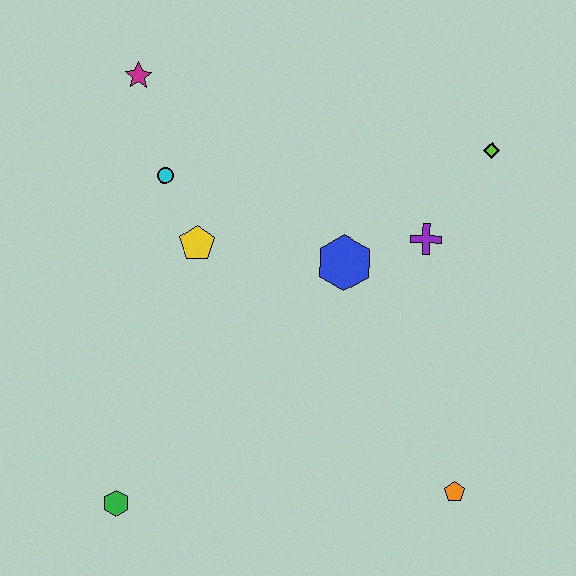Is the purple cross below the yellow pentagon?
No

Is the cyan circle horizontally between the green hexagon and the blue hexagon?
Yes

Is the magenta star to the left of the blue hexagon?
Yes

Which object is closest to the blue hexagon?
The purple cross is closest to the blue hexagon.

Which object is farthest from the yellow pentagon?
The orange pentagon is farthest from the yellow pentagon.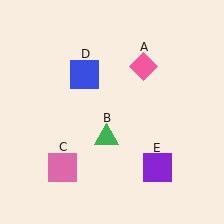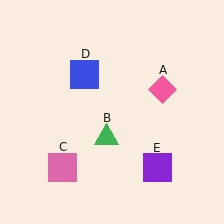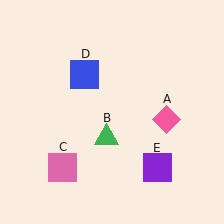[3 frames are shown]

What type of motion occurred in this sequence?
The pink diamond (object A) rotated clockwise around the center of the scene.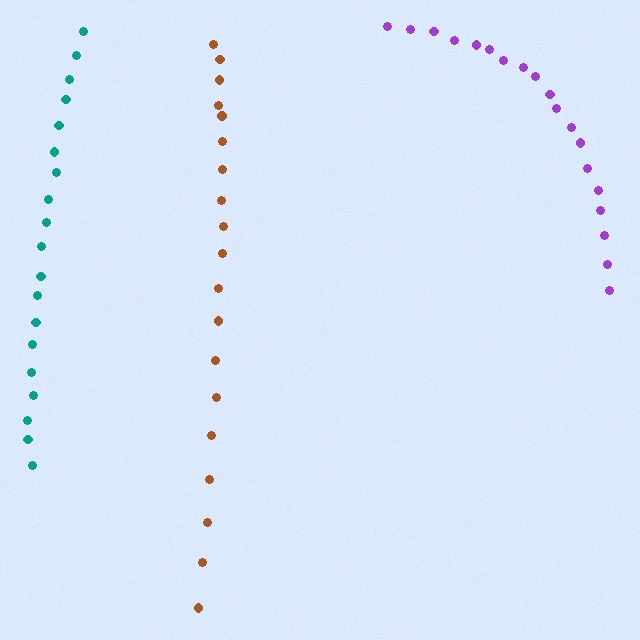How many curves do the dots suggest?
There are 3 distinct paths.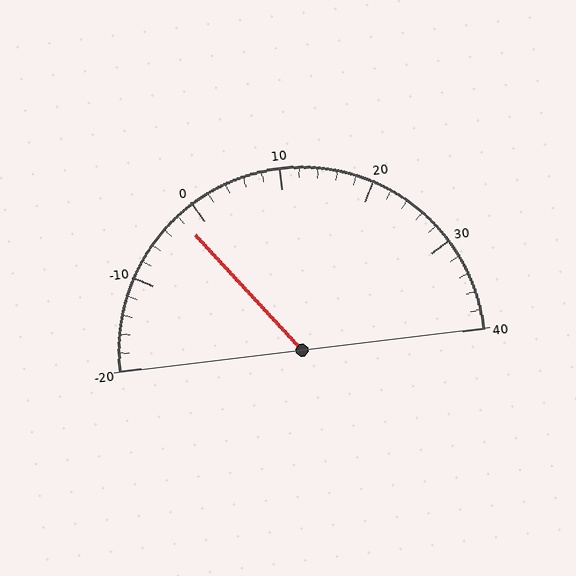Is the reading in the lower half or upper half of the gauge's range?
The reading is in the lower half of the range (-20 to 40).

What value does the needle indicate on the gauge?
The needle indicates approximately -2.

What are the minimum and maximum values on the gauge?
The gauge ranges from -20 to 40.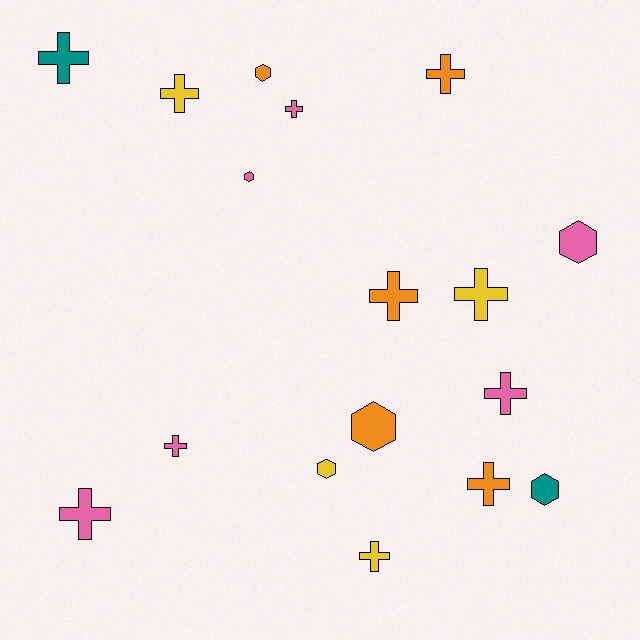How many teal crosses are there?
There is 1 teal cross.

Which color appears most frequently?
Pink, with 6 objects.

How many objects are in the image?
There are 17 objects.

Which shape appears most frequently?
Cross, with 11 objects.